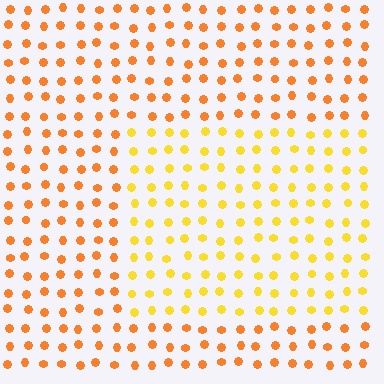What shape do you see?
I see a rectangle.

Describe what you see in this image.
The image is filled with small orange elements in a uniform arrangement. A rectangle-shaped region is visible where the elements are tinted to a slightly different hue, forming a subtle color boundary.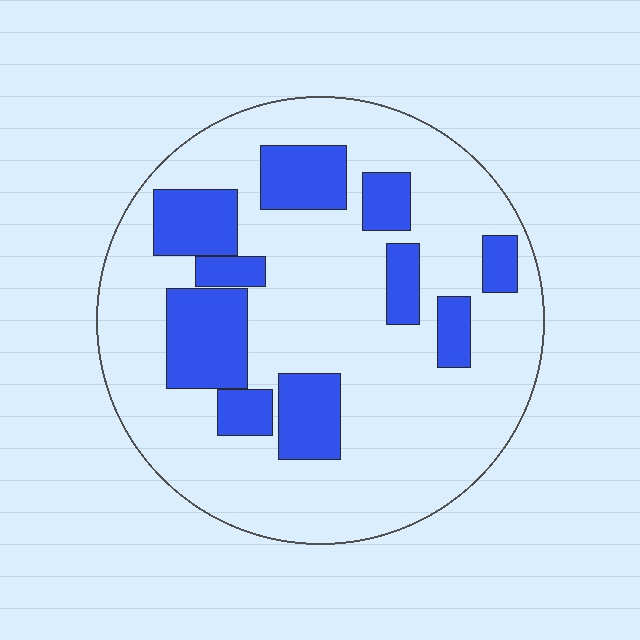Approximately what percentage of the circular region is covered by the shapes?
Approximately 25%.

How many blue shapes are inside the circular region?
10.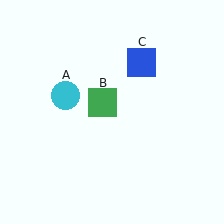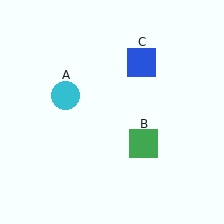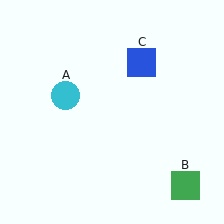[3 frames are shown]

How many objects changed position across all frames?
1 object changed position: green square (object B).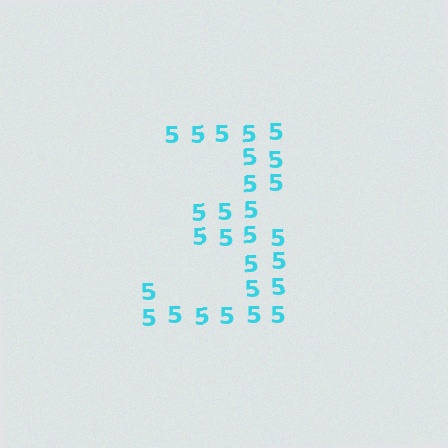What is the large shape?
The large shape is the digit 3.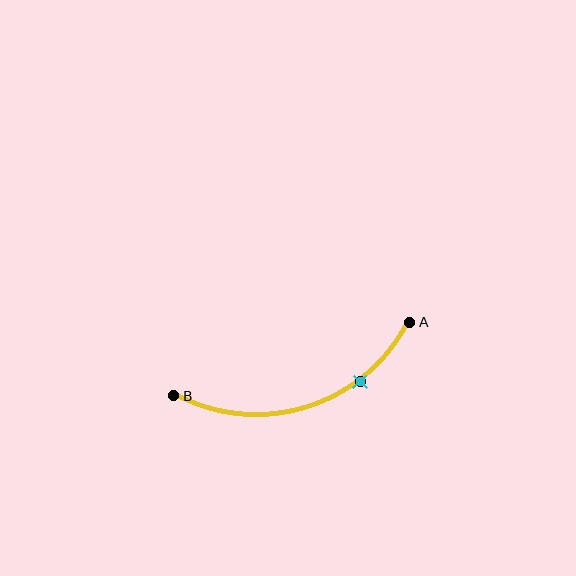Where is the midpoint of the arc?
The arc midpoint is the point on the curve farthest from the straight line joining A and B. It sits below that line.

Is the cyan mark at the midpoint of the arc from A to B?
No. The cyan mark lies on the arc but is closer to endpoint A. The arc midpoint would be at the point on the curve equidistant along the arc from both A and B.